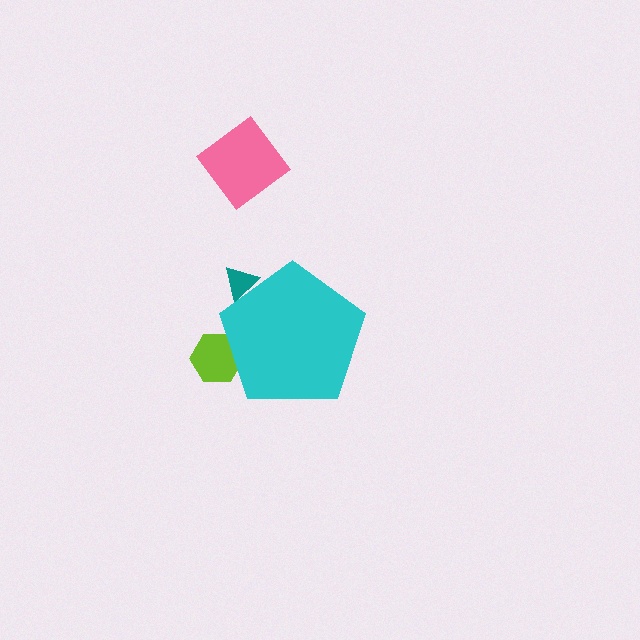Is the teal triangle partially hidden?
Yes, the teal triangle is partially hidden behind the cyan pentagon.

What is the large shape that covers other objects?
A cyan pentagon.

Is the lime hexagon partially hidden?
Yes, the lime hexagon is partially hidden behind the cyan pentagon.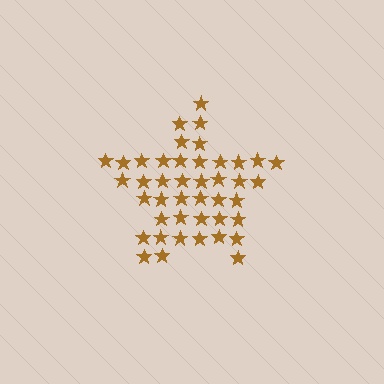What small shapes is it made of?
It is made of small stars.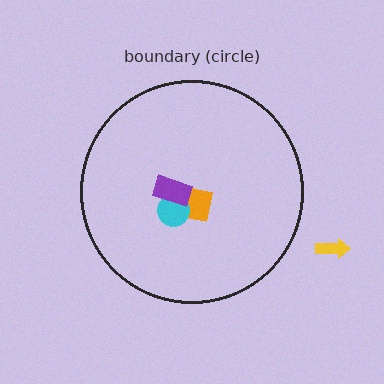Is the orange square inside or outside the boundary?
Inside.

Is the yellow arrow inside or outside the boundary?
Outside.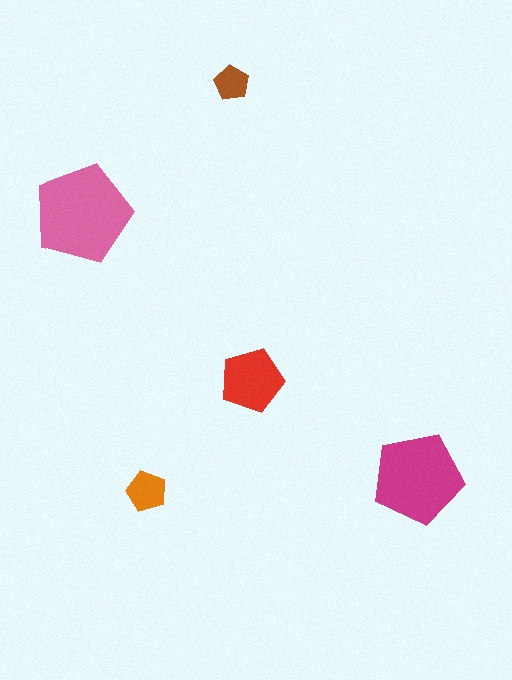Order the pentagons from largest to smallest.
the pink one, the magenta one, the red one, the orange one, the brown one.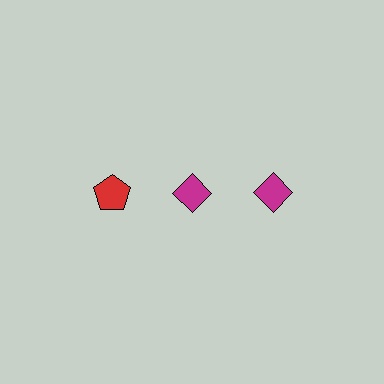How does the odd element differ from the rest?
It differs in both color (red instead of magenta) and shape (pentagon instead of diamond).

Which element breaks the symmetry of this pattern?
The red pentagon in the top row, leftmost column breaks the symmetry. All other shapes are magenta diamonds.